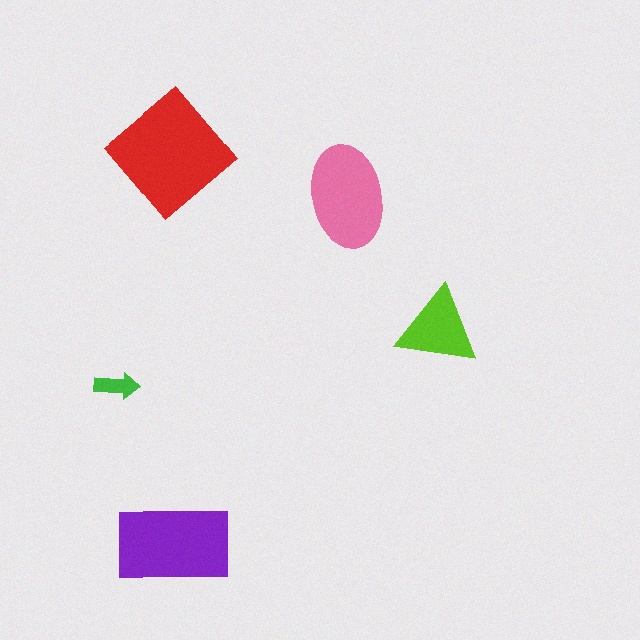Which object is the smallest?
The green arrow.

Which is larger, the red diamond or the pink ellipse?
The red diamond.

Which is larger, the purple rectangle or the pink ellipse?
The purple rectangle.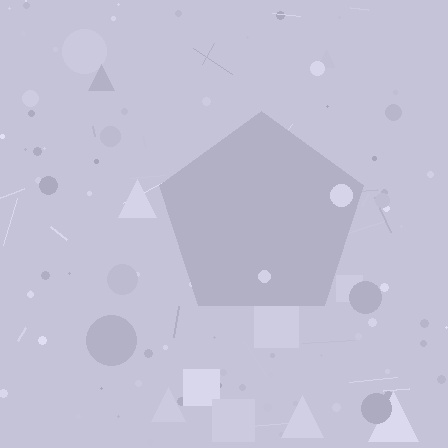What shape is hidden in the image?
A pentagon is hidden in the image.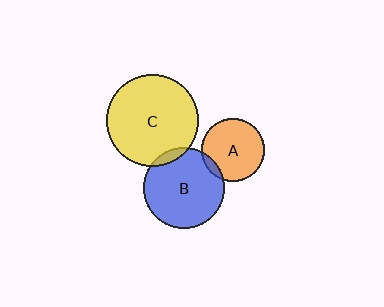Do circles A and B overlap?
Yes.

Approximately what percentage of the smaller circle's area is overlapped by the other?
Approximately 10%.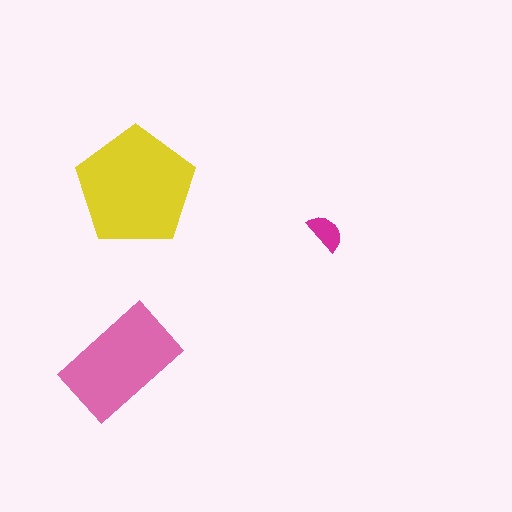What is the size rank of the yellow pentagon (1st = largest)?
1st.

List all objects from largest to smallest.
The yellow pentagon, the pink rectangle, the magenta semicircle.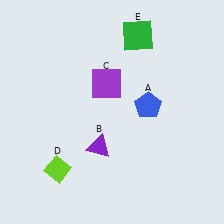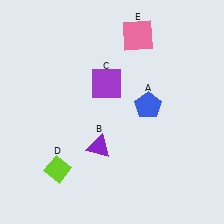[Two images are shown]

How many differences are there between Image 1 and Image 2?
There is 1 difference between the two images.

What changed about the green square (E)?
In Image 1, E is green. In Image 2, it changed to pink.